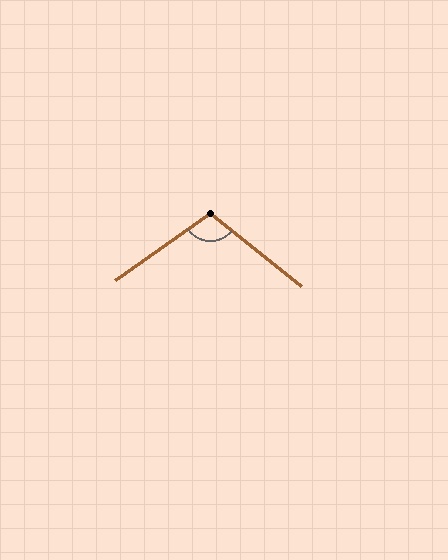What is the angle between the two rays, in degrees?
Approximately 106 degrees.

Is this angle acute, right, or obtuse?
It is obtuse.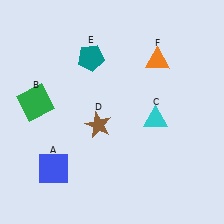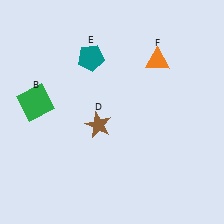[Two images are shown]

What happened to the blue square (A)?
The blue square (A) was removed in Image 2. It was in the bottom-left area of Image 1.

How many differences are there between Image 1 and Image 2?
There are 2 differences between the two images.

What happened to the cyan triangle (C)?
The cyan triangle (C) was removed in Image 2. It was in the bottom-right area of Image 1.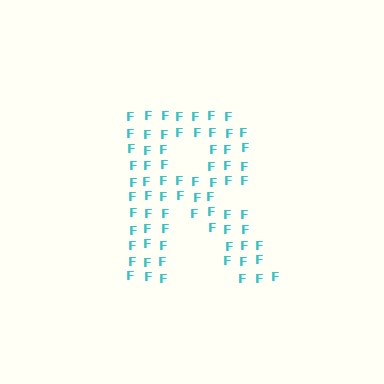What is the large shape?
The large shape is the letter R.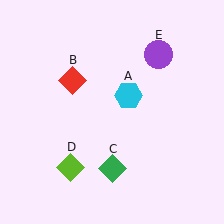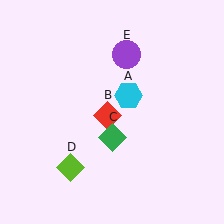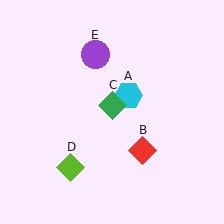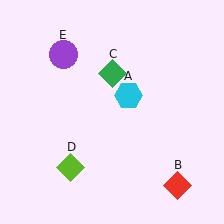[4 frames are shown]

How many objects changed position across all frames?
3 objects changed position: red diamond (object B), green diamond (object C), purple circle (object E).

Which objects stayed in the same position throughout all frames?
Cyan hexagon (object A) and lime diamond (object D) remained stationary.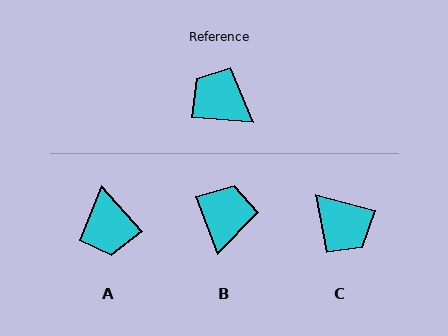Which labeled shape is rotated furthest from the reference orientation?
C, about 169 degrees away.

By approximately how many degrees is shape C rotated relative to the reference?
Approximately 169 degrees counter-clockwise.